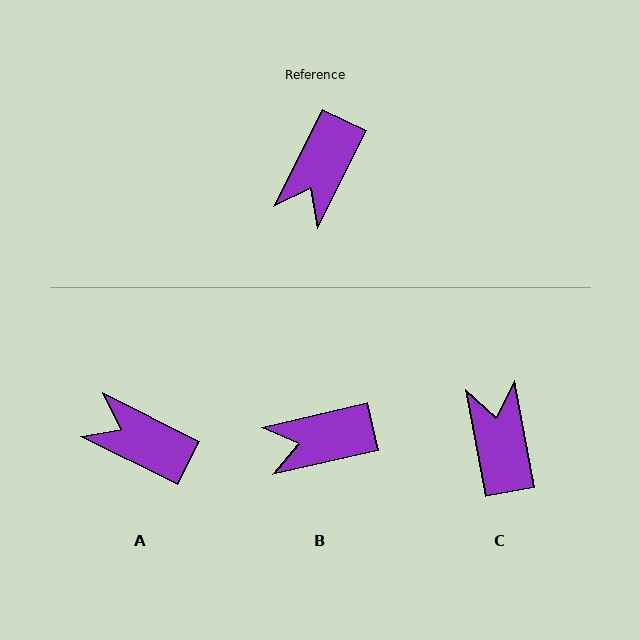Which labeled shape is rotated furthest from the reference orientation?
C, about 143 degrees away.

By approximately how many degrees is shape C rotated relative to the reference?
Approximately 143 degrees clockwise.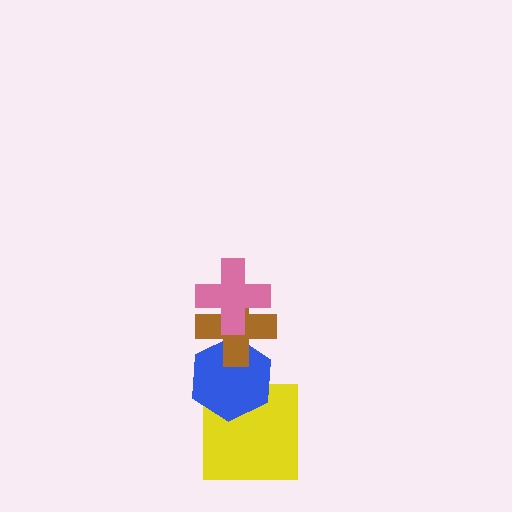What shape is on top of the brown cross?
The pink cross is on top of the brown cross.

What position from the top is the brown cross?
The brown cross is 2nd from the top.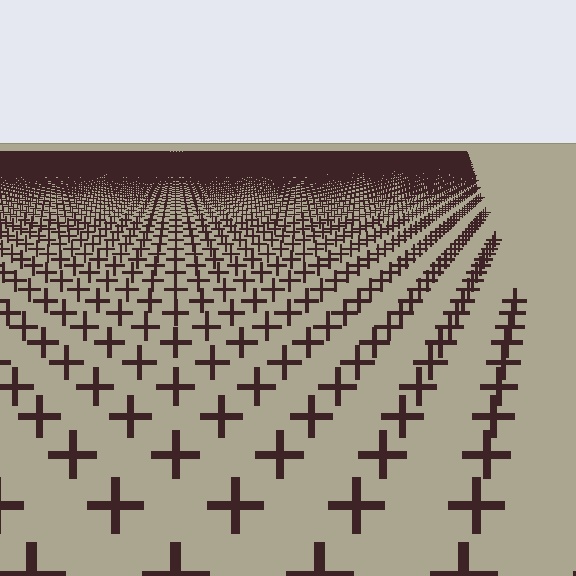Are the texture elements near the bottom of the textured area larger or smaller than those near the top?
Larger. Near the bottom, elements are closer to the viewer and appear at a bigger on-screen size.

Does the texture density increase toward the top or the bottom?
Density increases toward the top.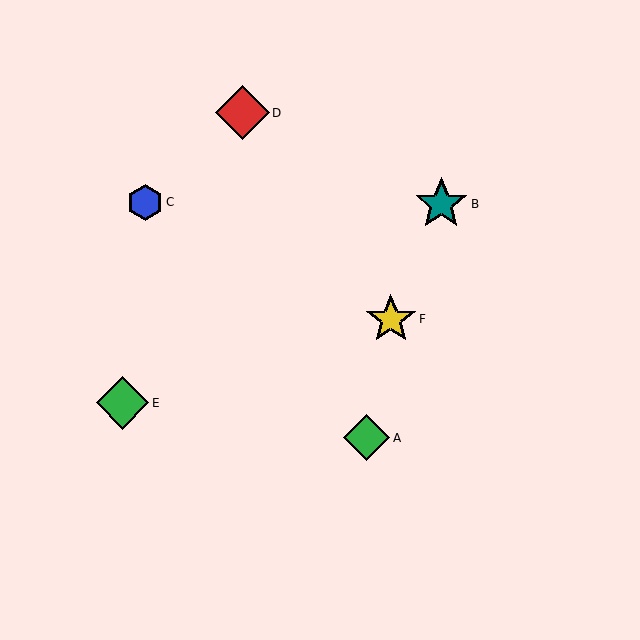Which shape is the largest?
The red diamond (labeled D) is the largest.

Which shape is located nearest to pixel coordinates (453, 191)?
The teal star (labeled B) at (441, 204) is nearest to that location.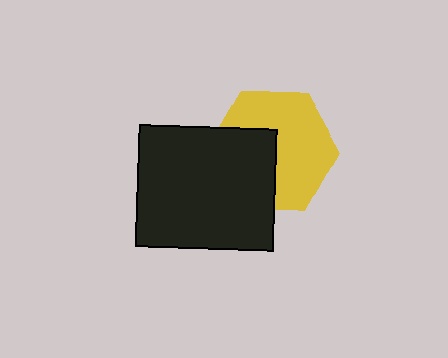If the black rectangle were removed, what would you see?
You would see the complete yellow hexagon.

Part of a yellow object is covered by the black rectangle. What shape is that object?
It is a hexagon.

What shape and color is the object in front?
The object in front is a black rectangle.